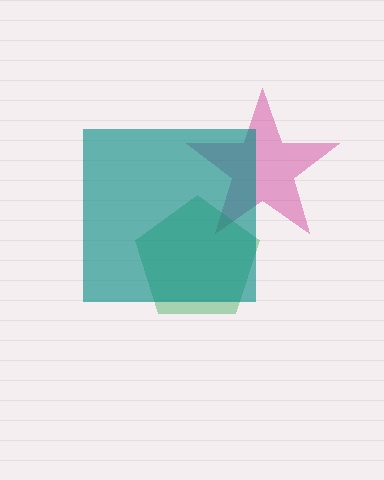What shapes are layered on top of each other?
The layered shapes are: a magenta star, a green pentagon, a teal square.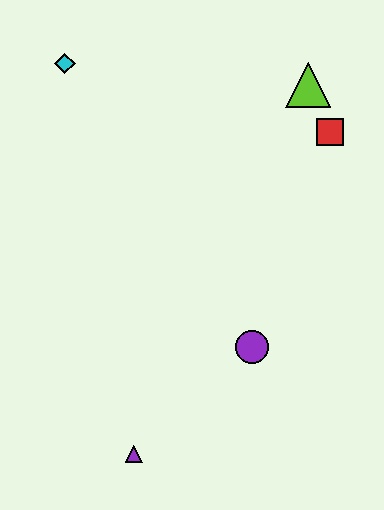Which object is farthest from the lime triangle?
The purple triangle is farthest from the lime triangle.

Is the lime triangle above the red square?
Yes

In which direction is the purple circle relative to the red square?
The purple circle is below the red square.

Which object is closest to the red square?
The lime triangle is closest to the red square.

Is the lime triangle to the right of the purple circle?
Yes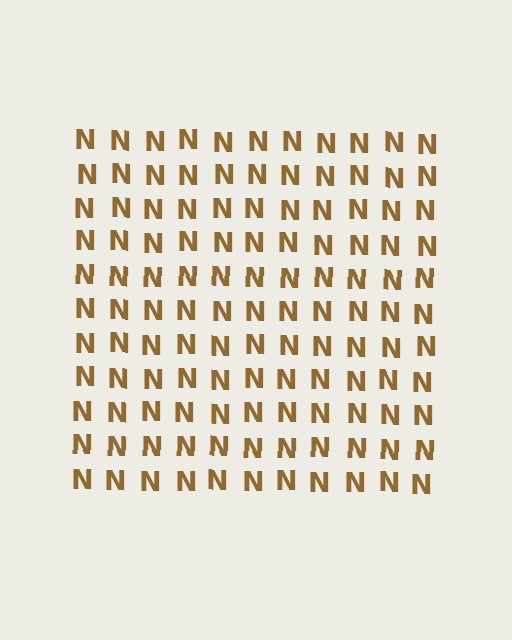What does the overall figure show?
The overall figure shows a square.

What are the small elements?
The small elements are letter N's.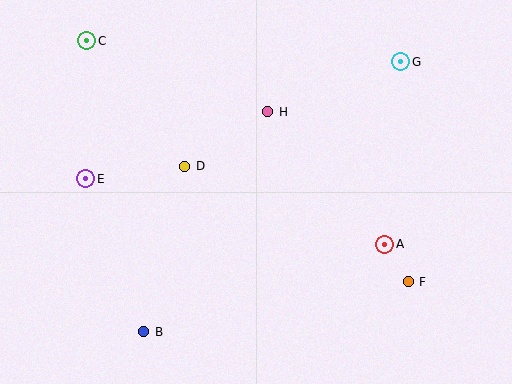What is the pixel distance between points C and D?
The distance between C and D is 160 pixels.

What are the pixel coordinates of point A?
Point A is at (385, 244).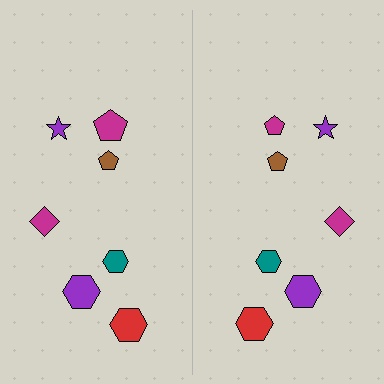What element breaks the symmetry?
The magenta pentagon on the right side has a different size than its mirror counterpart.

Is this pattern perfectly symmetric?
No, the pattern is not perfectly symmetric. The magenta pentagon on the right side has a different size than its mirror counterpart.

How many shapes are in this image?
There are 14 shapes in this image.